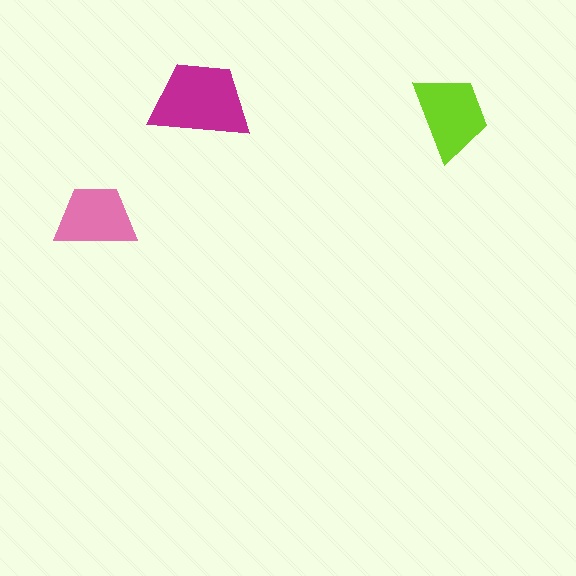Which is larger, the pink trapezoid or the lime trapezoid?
The lime one.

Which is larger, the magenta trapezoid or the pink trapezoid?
The magenta one.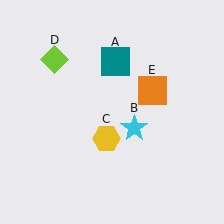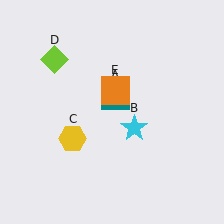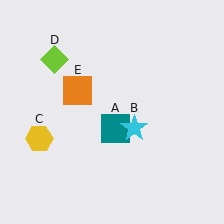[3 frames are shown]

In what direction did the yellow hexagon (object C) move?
The yellow hexagon (object C) moved left.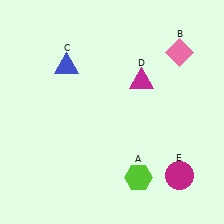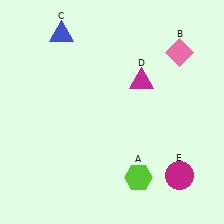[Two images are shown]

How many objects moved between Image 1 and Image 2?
1 object moved between the two images.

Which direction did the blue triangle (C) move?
The blue triangle (C) moved up.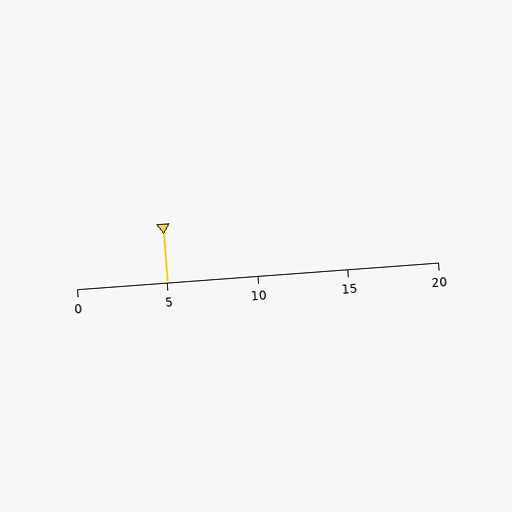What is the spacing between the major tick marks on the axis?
The major ticks are spaced 5 apart.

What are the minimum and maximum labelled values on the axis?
The axis runs from 0 to 20.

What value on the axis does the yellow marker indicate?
The marker indicates approximately 5.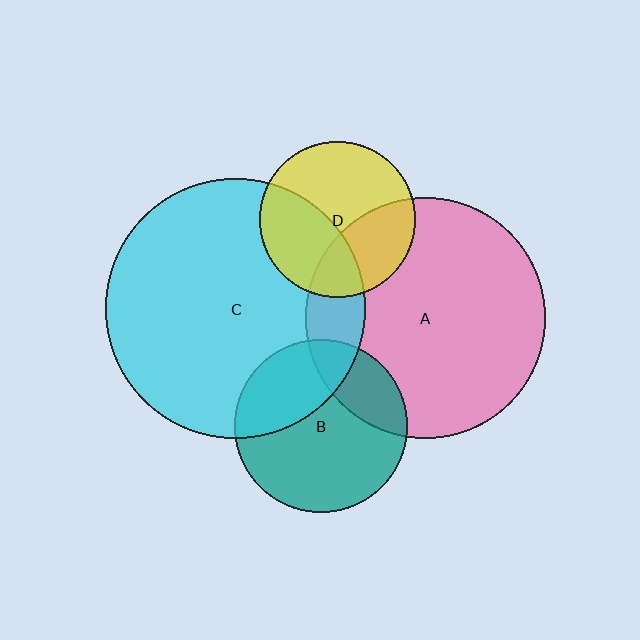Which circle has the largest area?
Circle C (cyan).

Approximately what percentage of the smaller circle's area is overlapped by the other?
Approximately 25%.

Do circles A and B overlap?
Yes.